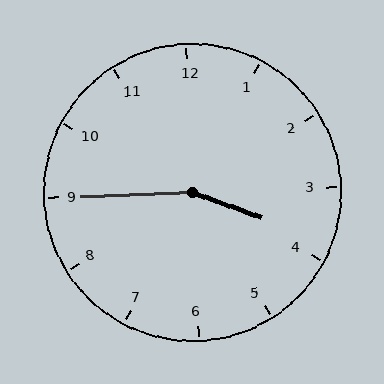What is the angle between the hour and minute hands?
Approximately 158 degrees.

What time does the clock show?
3:45.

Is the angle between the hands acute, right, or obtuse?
It is obtuse.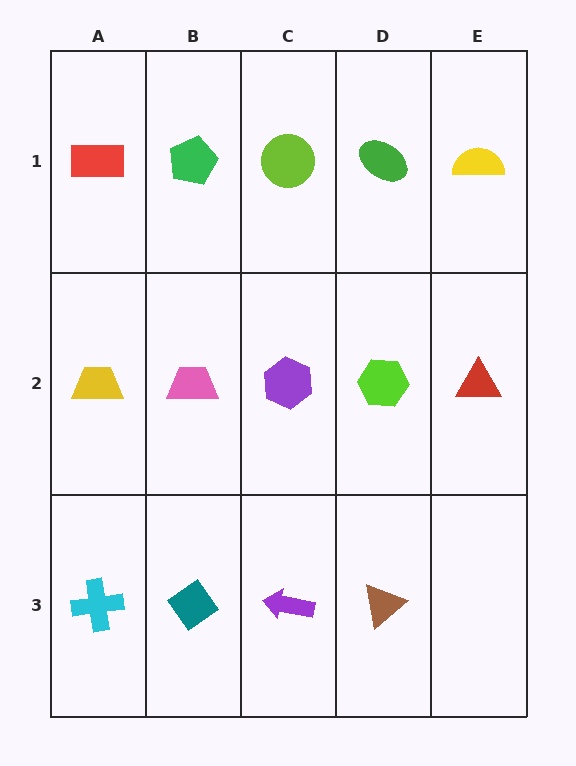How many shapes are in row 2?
5 shapes.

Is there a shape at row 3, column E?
No, that cell is empty.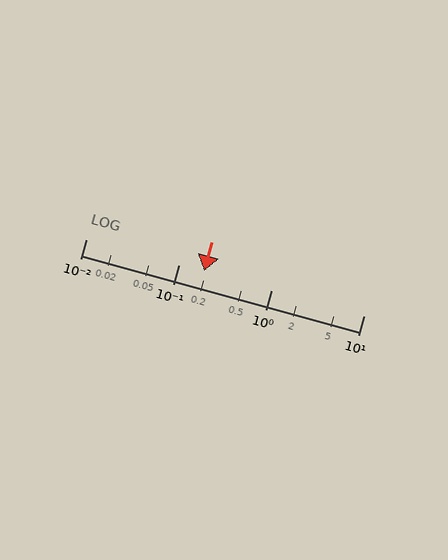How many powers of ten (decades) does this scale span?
The scale spans 3 decades, from 0.01 to 10.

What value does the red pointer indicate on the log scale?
The pointer indicates approximately 0.19.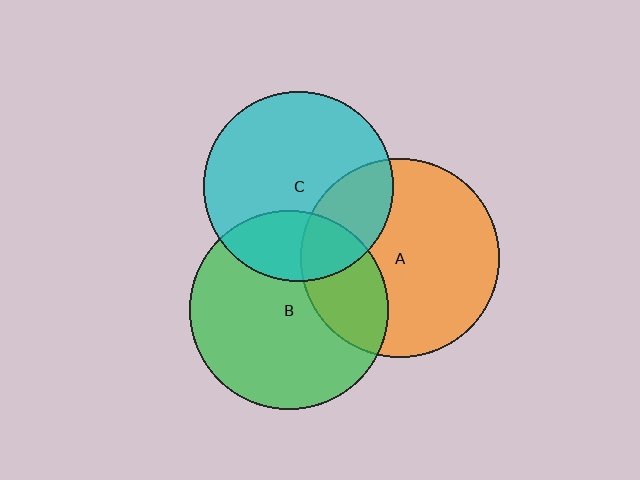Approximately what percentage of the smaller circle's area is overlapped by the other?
Approximately 25%.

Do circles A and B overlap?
Yes.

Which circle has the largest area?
Circle A (orange).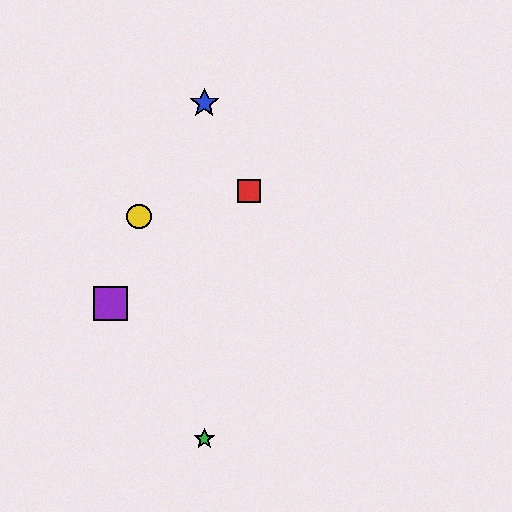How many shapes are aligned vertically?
2 shapes (the blue star, the green star) are aligned vertically.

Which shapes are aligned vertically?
The blue star, the green star are aligned vertically.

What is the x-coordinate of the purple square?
The purple square is at x≈111.